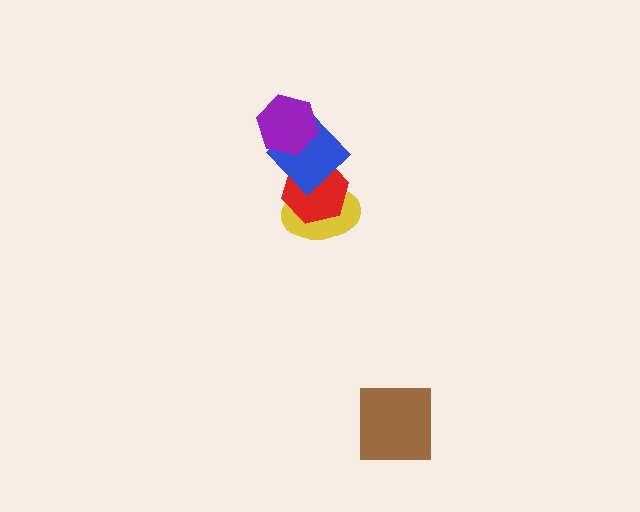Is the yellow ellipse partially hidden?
Yes, it is partially covered by another shape.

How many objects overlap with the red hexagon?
2 objects overlap with the red hexagon.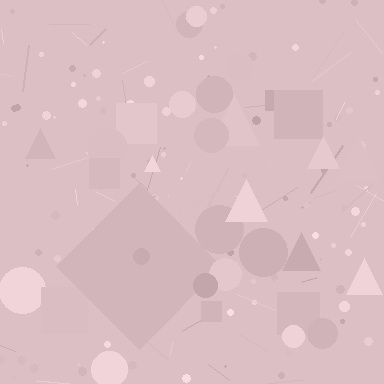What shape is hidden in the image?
A diamond is hidden in the image.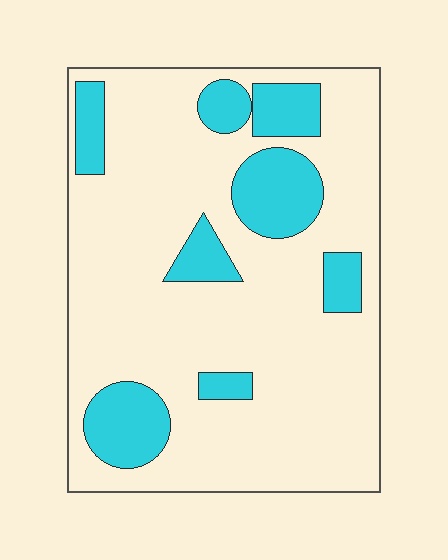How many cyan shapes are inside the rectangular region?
8.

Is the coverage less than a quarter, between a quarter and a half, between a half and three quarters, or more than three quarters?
Less than a quarter.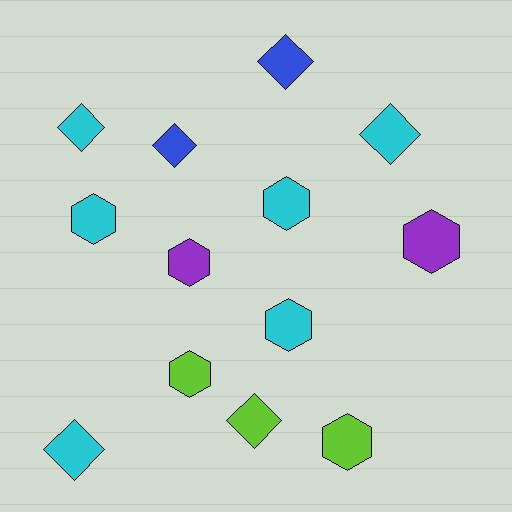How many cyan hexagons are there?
There are 3 cyan hexagons.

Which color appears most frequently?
Cyan, with 6 objects.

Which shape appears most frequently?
Hexagon, with 7 objects.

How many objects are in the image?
There are 13 objects.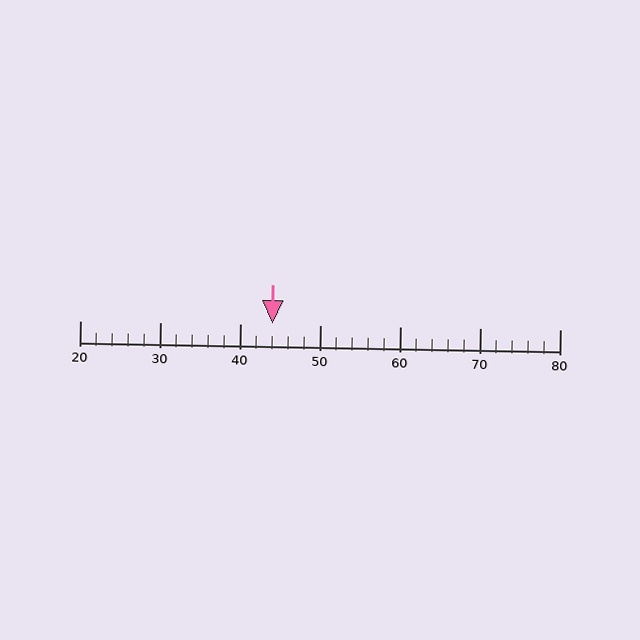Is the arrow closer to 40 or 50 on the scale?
The arrow is closer to 40.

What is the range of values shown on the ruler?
The ruler shows values from 20 to 80.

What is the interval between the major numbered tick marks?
The major tick marks are spaced 10 units apart.